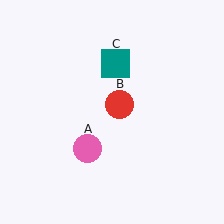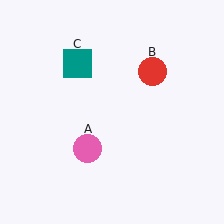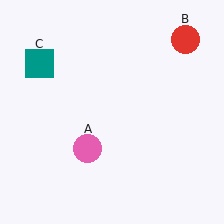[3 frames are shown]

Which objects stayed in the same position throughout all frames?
Pink circle (object A) remained stationary.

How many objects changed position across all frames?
2 objects changed position: red circle (object B), teal square (object C).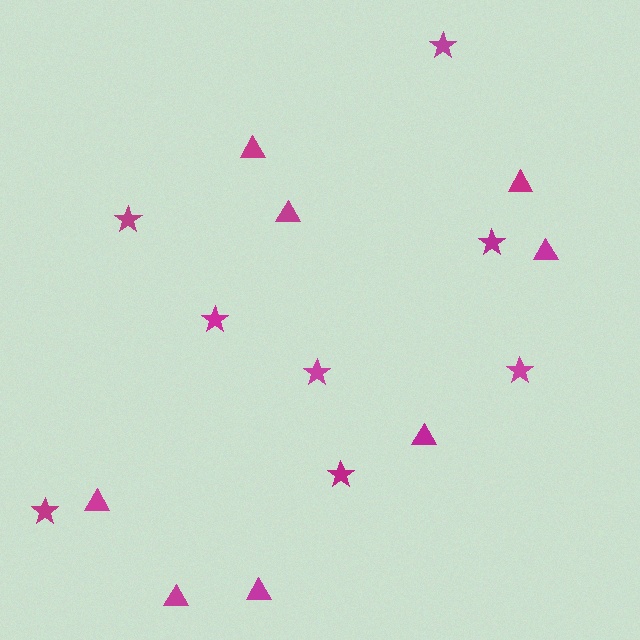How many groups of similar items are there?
There are 2 groups: one group of stars (8) and one group of triangles (8).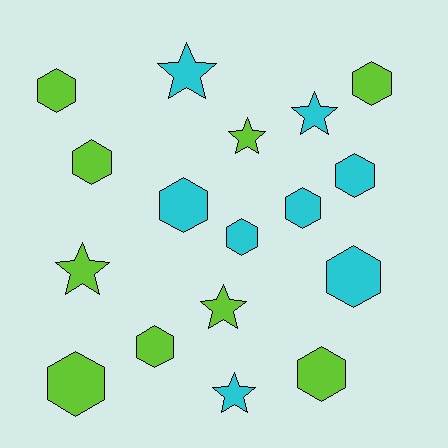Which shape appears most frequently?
Hexagon, with 11 objects.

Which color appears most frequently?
Lime, with 9 objects.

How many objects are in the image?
There are 17 objects.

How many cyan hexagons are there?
There are 5 cyan hexagons.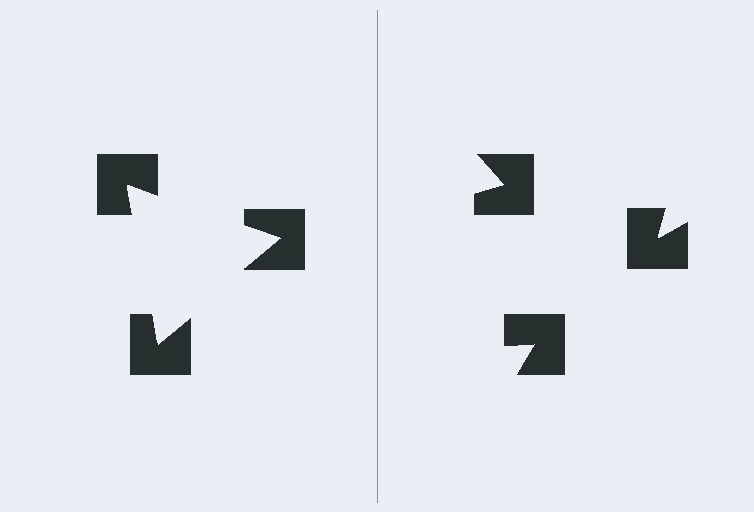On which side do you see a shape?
An illusory triangle appears on the left side. On the right side the wedge cuts are rotated, so no coherent shape forms.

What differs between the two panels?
The notched squares are positioned identically on both sides; only the wedge orientations differ. On the left they align to a triangle; on the right they are misaligned.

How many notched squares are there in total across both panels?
6 — 3 on each side.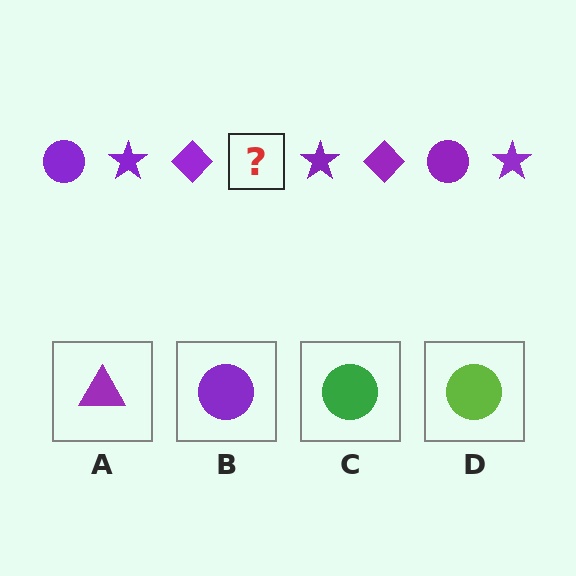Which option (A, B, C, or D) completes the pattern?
B.